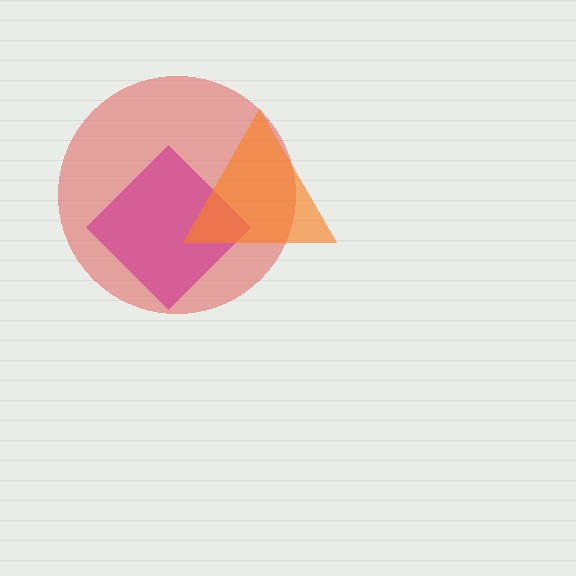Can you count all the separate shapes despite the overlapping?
Yes, there are 3 separate shapes.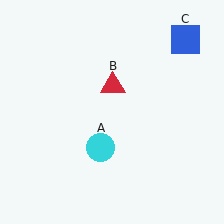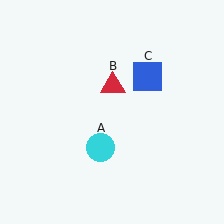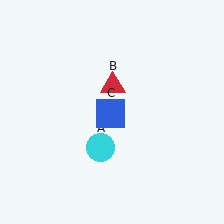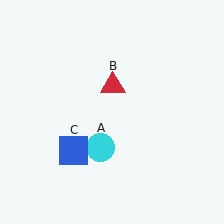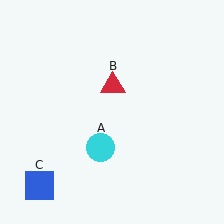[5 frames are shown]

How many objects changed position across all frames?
1 object changed position: blue square (object C).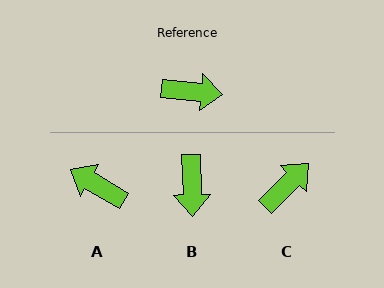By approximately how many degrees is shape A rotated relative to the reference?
Approximately 155 degrees counter-clockwise.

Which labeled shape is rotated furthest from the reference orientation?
A, about 155 degrees away.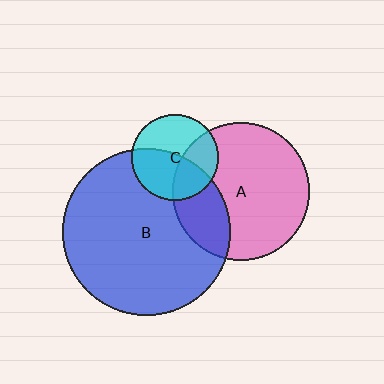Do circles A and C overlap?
Yes.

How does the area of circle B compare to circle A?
Approximately 1.5 times.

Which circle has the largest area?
Circle B (blue).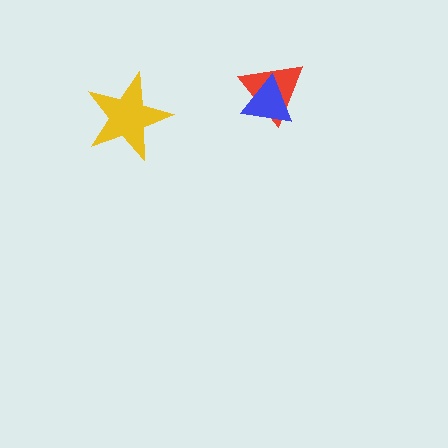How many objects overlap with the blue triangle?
1 object overlaps with the blue triangle.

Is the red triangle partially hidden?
Yes, it is partially covered by another shape.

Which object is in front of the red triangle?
The blue triangle is in front of the red triangle.